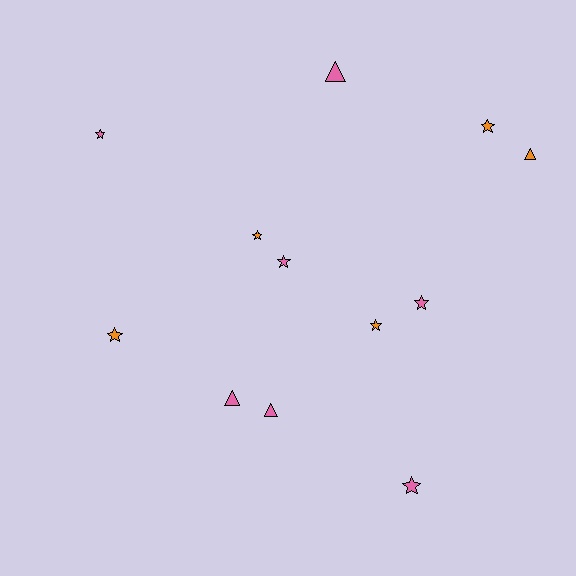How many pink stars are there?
There are 4 pink stars.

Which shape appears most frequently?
Star, with 8 objects.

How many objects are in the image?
There are 12 objects.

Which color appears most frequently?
Pink, with 7 objects.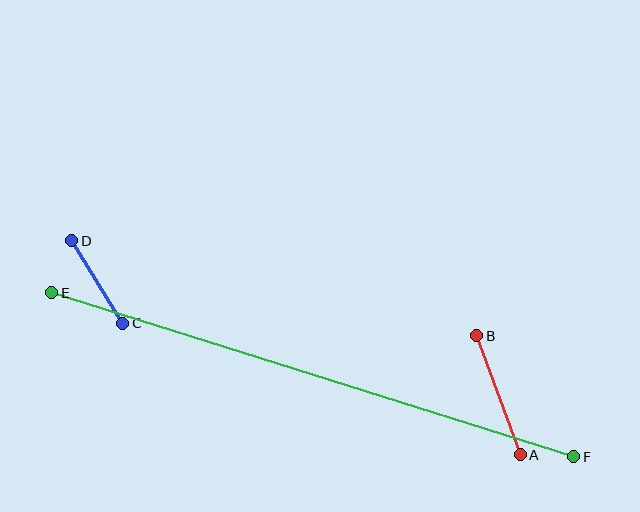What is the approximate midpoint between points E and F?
The midpoint is at approximately (313, 375) pixels.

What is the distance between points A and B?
The distance is approximately 126 pixels.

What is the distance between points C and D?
The distance is approximately 97 pixels.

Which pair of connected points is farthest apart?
Points E and F are farthest apart.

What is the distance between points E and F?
The distance is approximately 547 pixels.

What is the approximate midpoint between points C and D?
The midpoint is at approximately (97, 282) pixels.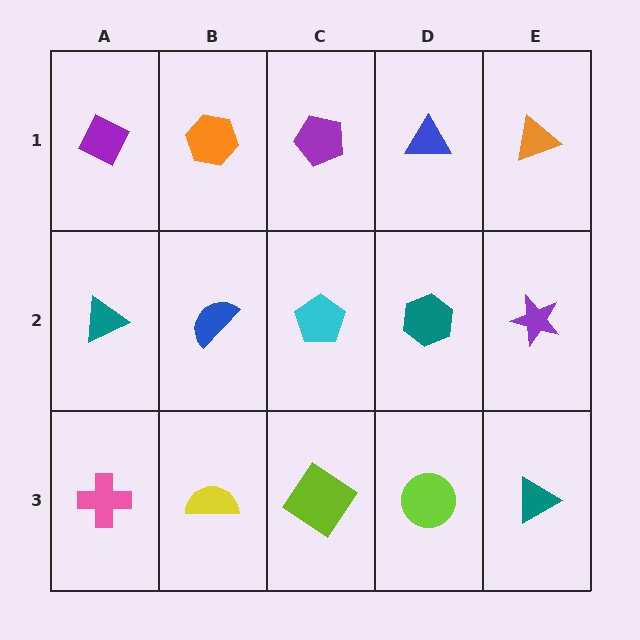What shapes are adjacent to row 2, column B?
An orange hexagon (row 1, column B), a yellow semicircle (row 3, column B), a teal triangle (row 2, column A), a cyan pentagon (row 2, column C).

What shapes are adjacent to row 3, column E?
A purple star (row 2, column E), a lime circle (row 3, column D).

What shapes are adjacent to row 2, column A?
A purple diamond (row 1, column A), a pink cross (row 3, column A), a blue semicircle (row 2, column B).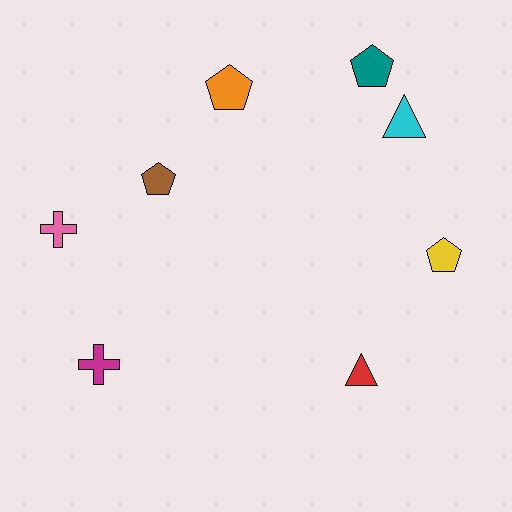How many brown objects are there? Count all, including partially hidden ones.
There is 1 brown object.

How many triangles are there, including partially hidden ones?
There are 2 triangles.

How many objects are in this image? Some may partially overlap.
There are 8 objects.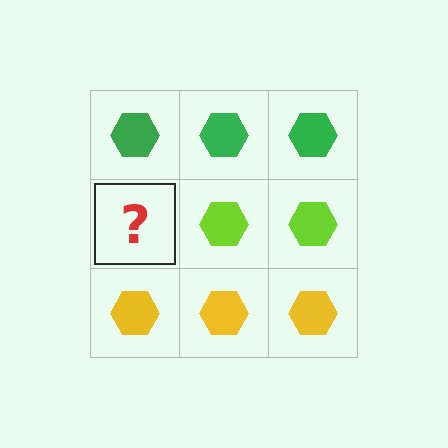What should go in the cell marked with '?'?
The missing cell should contain a lime hexagon.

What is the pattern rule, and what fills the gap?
The rule is that each row has a consistent color. The gap should be filled with a lime hexagon.